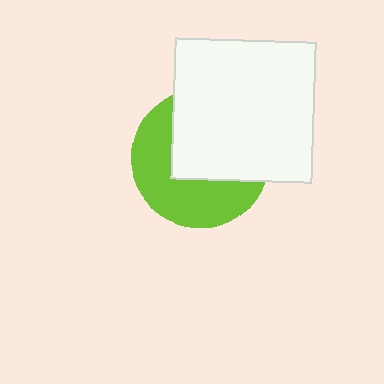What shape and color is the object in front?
The object in front is a white square.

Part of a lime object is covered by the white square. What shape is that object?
It is a circle.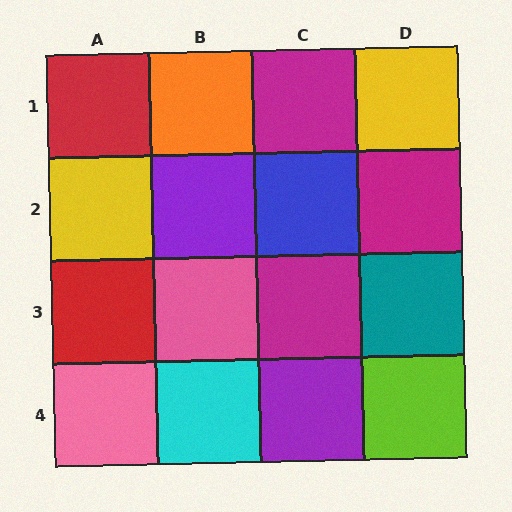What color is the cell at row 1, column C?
Magenta.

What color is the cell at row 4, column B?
Cyan.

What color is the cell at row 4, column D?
Lime.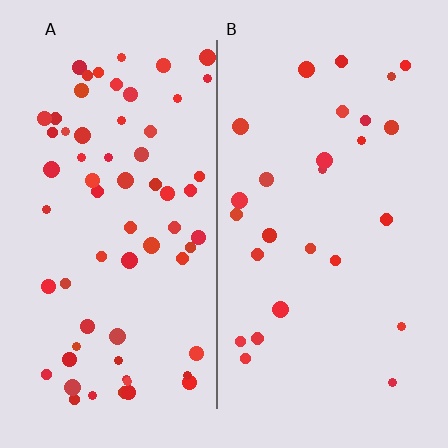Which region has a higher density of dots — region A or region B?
A (the left).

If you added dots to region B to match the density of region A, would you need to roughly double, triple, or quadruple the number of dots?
Approximately double.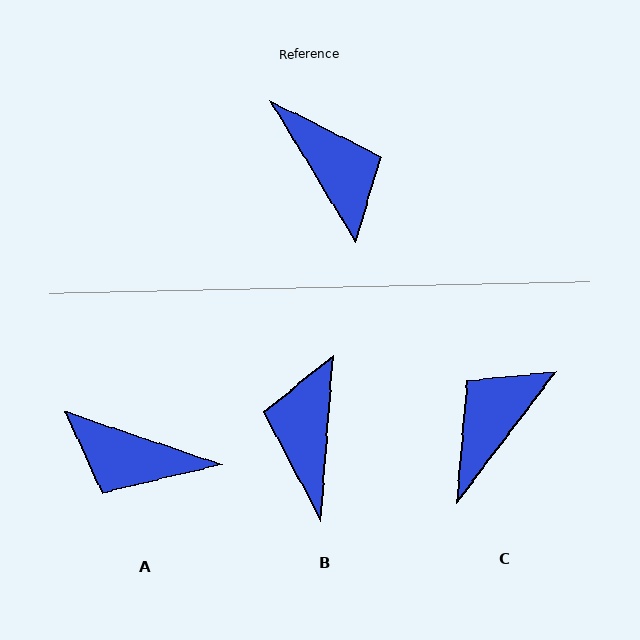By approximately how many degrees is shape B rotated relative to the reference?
Approximately 145 degrees counter-clockwise.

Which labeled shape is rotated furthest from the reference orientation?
B, about 145 degrees away.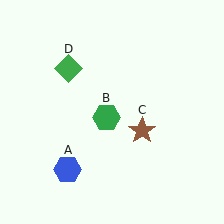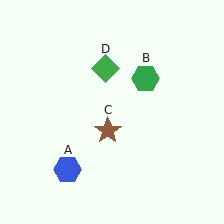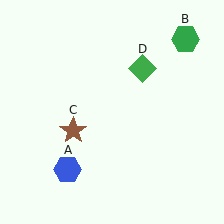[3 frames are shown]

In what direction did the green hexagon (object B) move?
The green hexagon (object B) moved up and to the right.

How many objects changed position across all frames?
3 objects changed position: green hexagon (object B), brown star (object C), green diamond (object D).